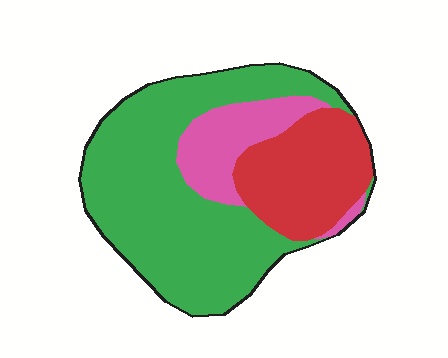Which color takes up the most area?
Green, at roughly 60%.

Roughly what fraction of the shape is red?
Red takes up about one quarter (1/4) of the shape.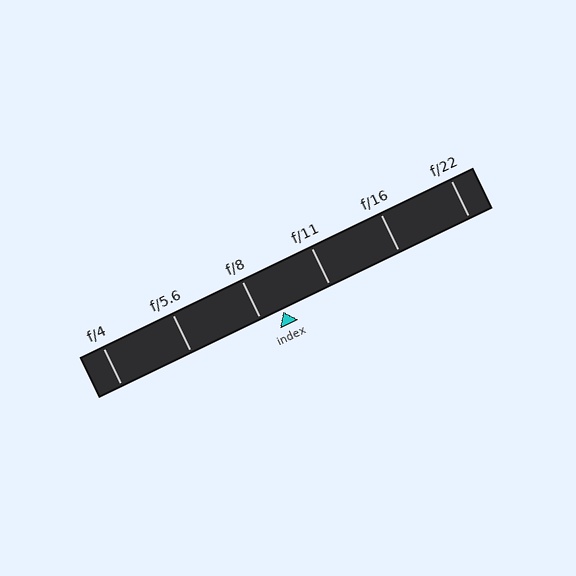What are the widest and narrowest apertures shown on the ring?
The widest aperture shown is f/4 and the narrowest is f/22.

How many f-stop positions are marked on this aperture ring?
There are 6 f-stop positions marked.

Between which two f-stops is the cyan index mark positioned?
The index mark is between f/8 and f/11.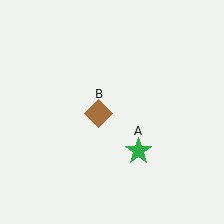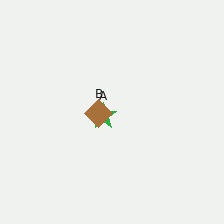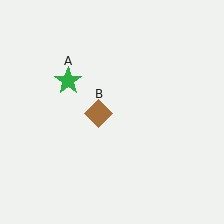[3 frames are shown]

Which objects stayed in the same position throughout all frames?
Brown diamond (object B) remained stationary.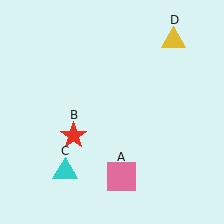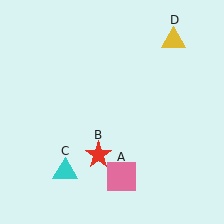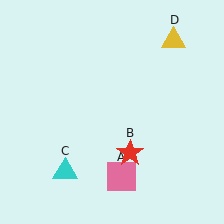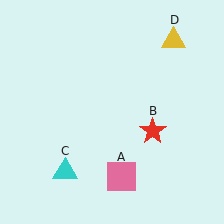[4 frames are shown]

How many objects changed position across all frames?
1 object changed position: red star (object B).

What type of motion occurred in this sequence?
The red star (object B) rotated counterclockwise around the center of the scene.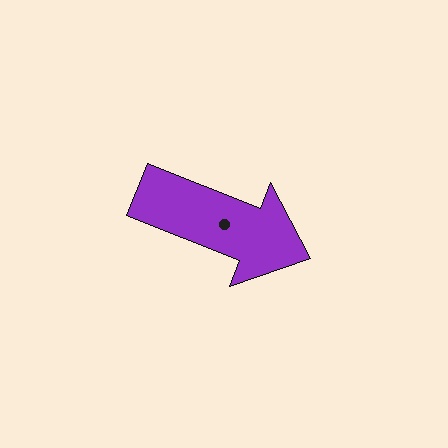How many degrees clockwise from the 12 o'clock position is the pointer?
Approximately 112 degrees.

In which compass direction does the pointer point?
East.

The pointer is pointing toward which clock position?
Roughly 4 o'clock.